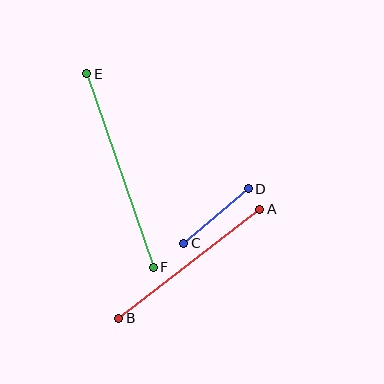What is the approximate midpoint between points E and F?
The midpoint is at approximately (120, 171) pixels.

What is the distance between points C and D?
The distance is approximately 85 pixels.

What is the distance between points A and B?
The distance is approximately 178 pixels.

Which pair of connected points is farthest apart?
Points E and F are farthest apart.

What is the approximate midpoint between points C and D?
The midpoint is at approximately (216, 216) pixels.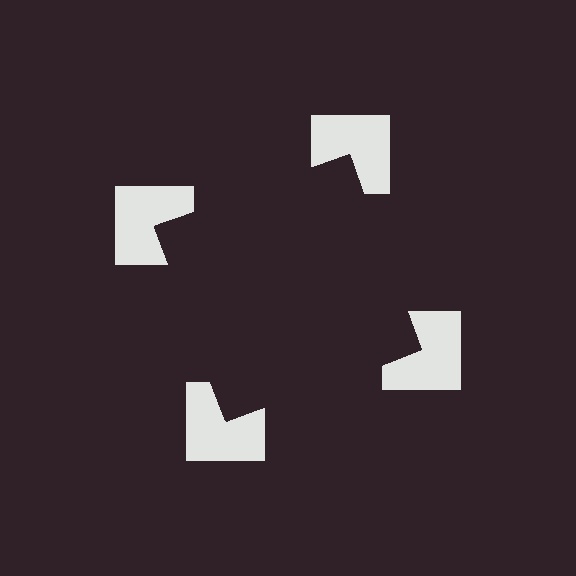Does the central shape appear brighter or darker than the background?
It typically appears slightly darker than the background, even though no actual brightness change is drawn.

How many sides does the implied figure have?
4 sides.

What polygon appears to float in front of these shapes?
An illusory square — its edges are inferred from the aligned wedge cuts in the notched squares, not physically drawn.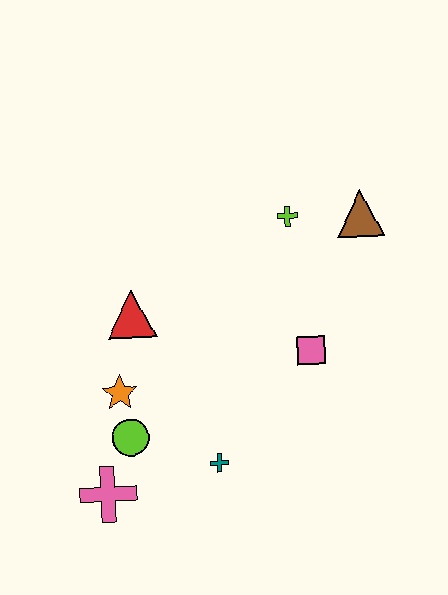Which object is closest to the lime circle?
The orange star is closest to the lime circle.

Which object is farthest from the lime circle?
The brown triangle is farthest from the lime circle.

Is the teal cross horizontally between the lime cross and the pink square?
No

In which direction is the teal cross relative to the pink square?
The teal cross is below the pink square.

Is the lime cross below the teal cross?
No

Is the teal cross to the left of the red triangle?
No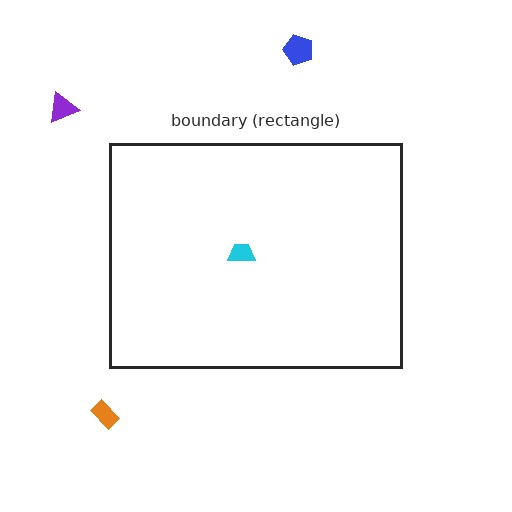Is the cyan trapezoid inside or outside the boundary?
Inside.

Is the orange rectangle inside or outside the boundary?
Outside.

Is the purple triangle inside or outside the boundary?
Outside.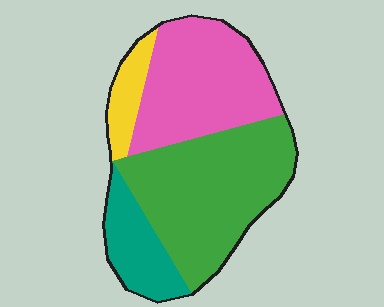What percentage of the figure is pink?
Pink takes up about one third (1/3) of the figure.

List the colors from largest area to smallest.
From largest to smallest: green, pink, teal, yellow.